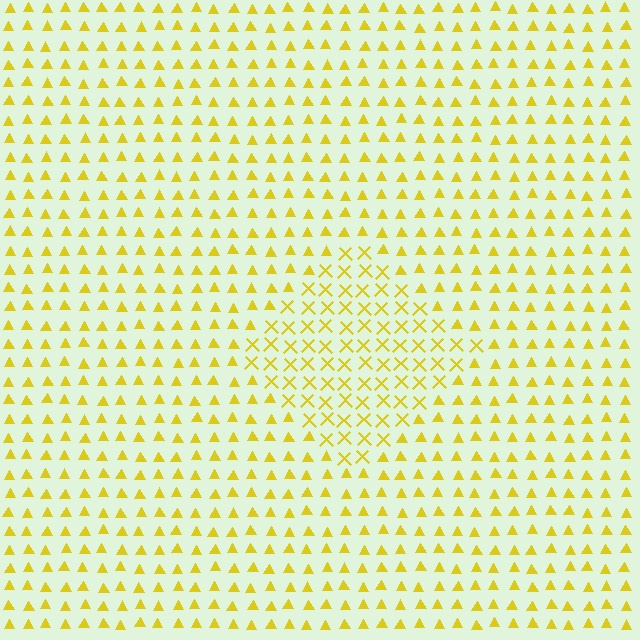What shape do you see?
I see a diamond.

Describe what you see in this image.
The image is filled with small yellow elements arranged in a uniform grid. A diamond-shaped region contains X marks, while the surrounding area contains triangles. The boundary is defined purely by the change in element shape.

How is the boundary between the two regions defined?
The boundary is defined by a change in element shape: X marks inside vs. triangles outside. All elements share the same color and spacing.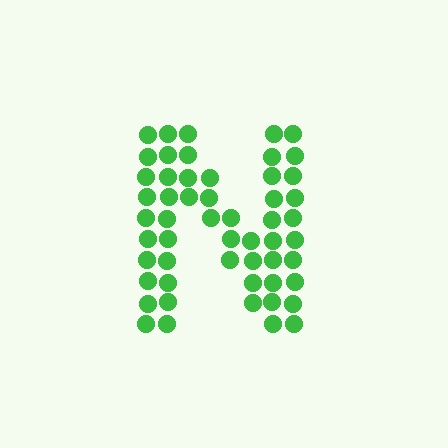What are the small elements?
The small elements are circles.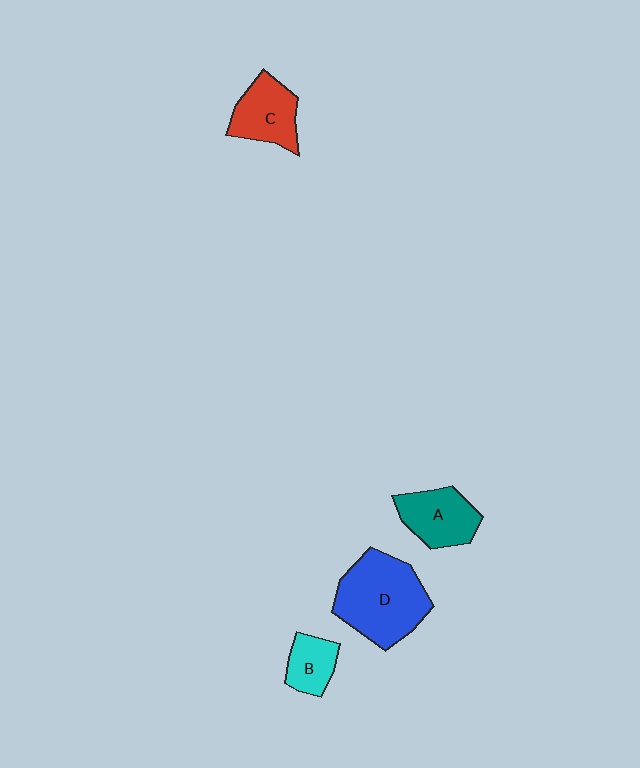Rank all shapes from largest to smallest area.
From largest to smallest: D (blue), A (teal), C (red), B (cyan).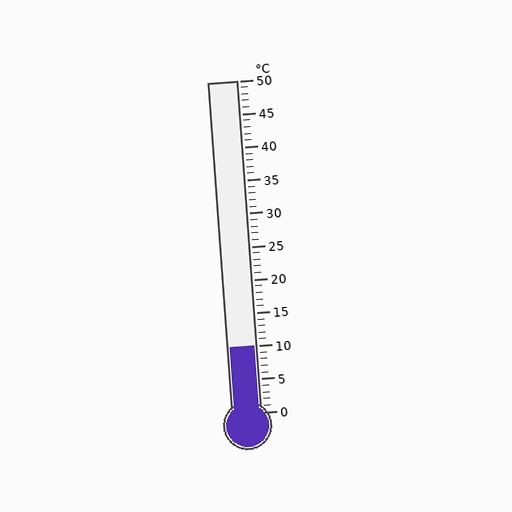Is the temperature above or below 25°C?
The temperature is below 25°C.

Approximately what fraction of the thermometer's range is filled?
The thermometer is filled to approximately 20% of its range.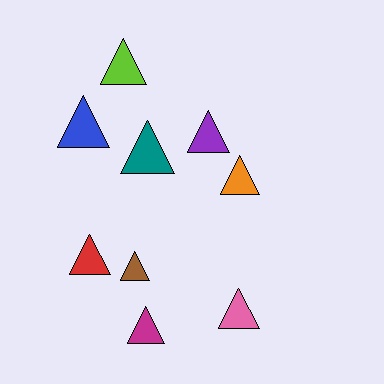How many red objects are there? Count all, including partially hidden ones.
There is 1 red object.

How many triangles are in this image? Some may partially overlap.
There are 9 triangles.